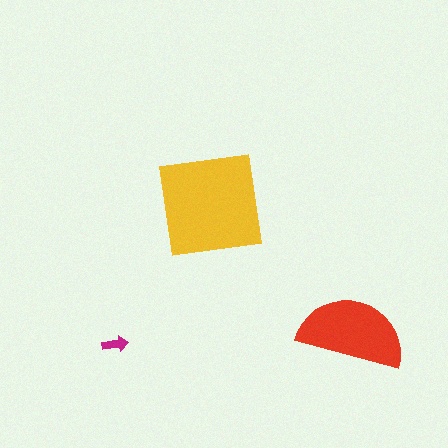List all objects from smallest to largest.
The magenta arrow, the red semicircle, the yellow square.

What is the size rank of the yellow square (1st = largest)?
1st.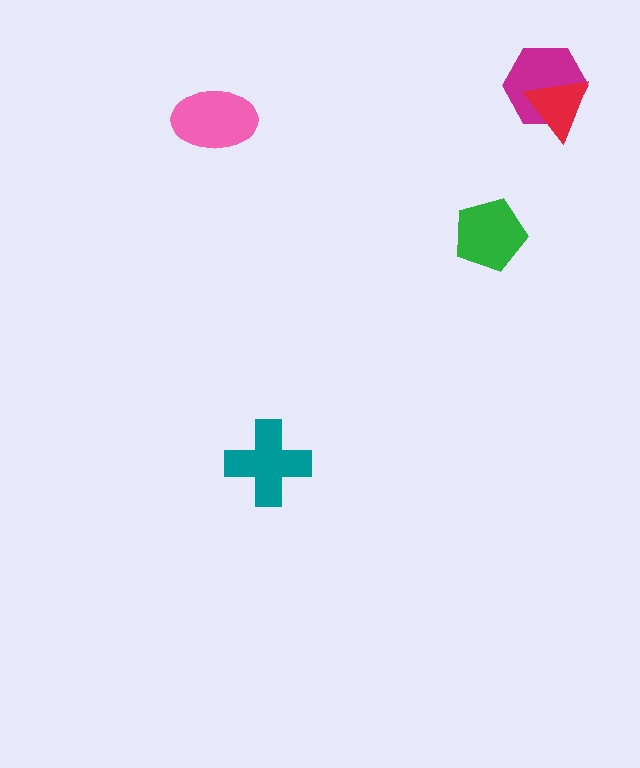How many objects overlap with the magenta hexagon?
1 object overlaps with the magenta hexagon.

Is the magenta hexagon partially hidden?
Yes, it is partially covered by another shape.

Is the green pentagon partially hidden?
No, no other shape covers it.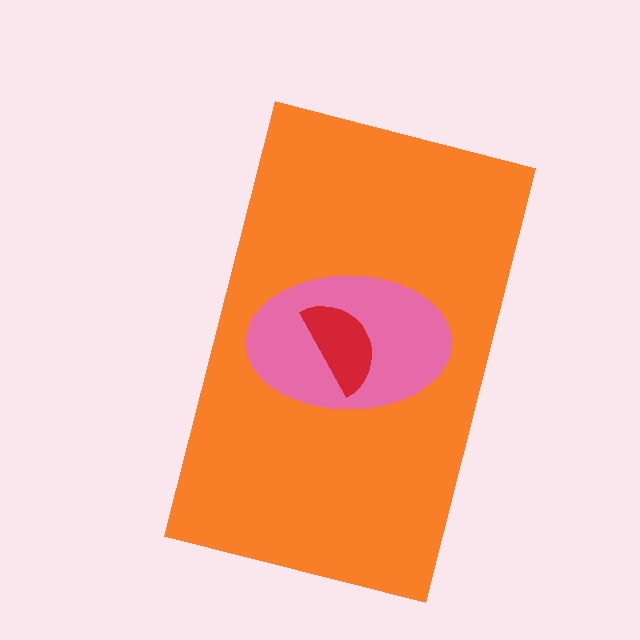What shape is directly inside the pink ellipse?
The red semicircle.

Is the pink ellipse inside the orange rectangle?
Yes.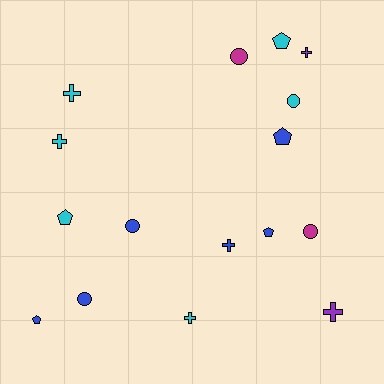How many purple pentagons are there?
There are no purple pentagons.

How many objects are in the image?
There are 16 objects.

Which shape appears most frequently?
Cross, with 6 objects.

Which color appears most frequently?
Blue, with 6 objects.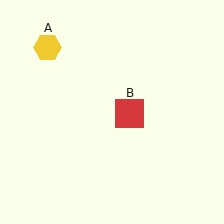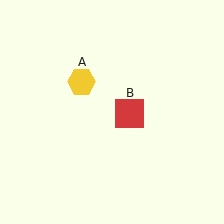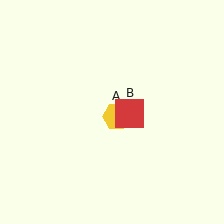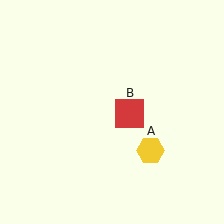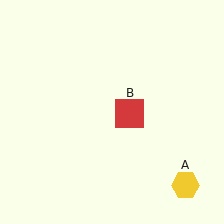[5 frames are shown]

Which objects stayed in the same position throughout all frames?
Red square (object B) remained stationary.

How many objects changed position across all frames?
1 object changed position: yellow hexagon (object A).